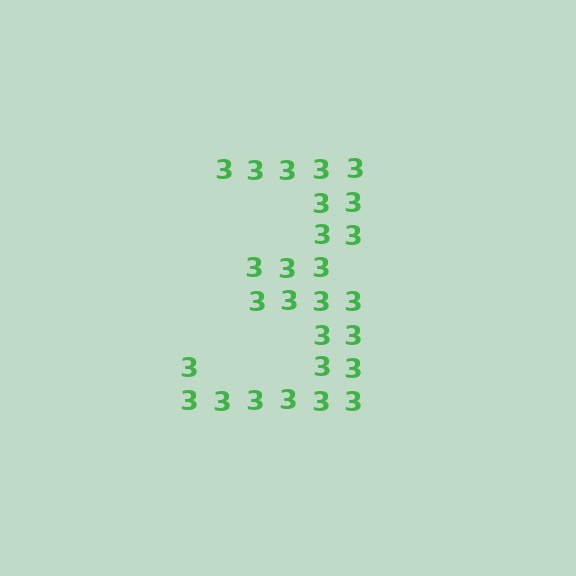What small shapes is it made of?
It is made of small digit 3's.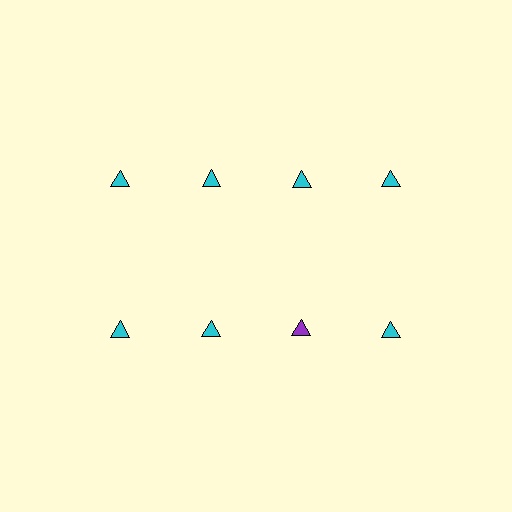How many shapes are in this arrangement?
There are 8 shapes arranged in a grid pattern.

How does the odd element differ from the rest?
It has a different color: purple instead of cyan.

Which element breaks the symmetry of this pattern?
The purple triangle in the second row, center column breaks the symmetry. All other shapes are cyan triangles.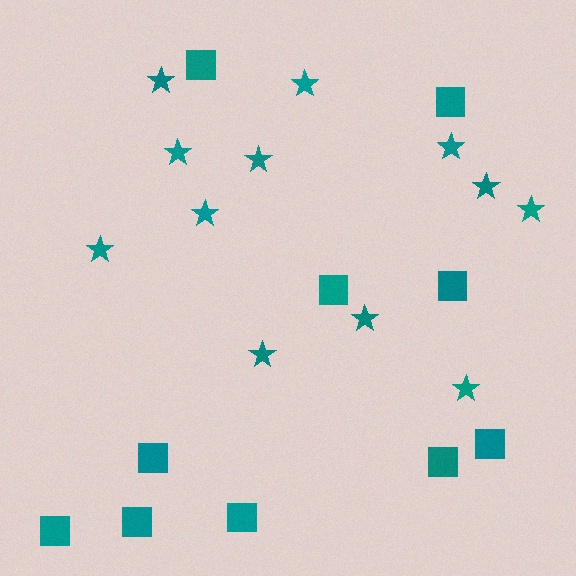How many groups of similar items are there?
There are 2 groups: one group of stars (12) and one group of squares (10).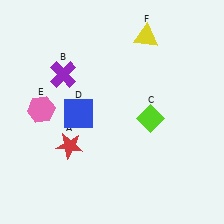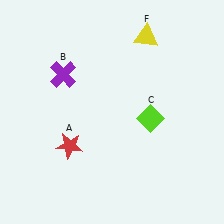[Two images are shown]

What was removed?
The pink hexagon (E), the blue square (D) were removed in Image 2.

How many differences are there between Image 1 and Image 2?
There are 2 differences between the two images.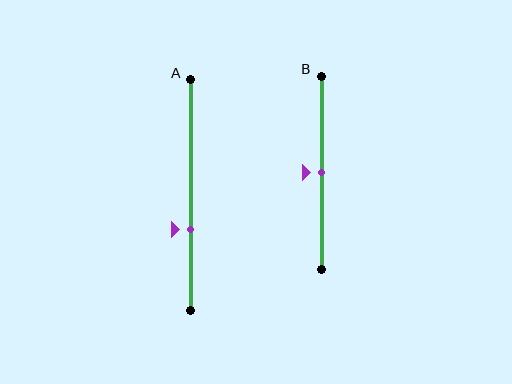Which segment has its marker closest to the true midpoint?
Segment B has its marker closest to the true midpoint.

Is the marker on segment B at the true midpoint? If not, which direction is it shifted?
Yes, the marker on segment B is at the true midpoint.